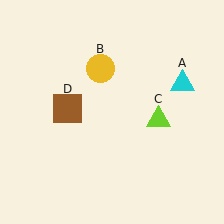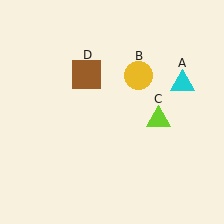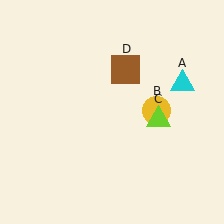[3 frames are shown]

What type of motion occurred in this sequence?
The yellow circle (object B), brown square (object D) rotated clockwise around the center of the scene.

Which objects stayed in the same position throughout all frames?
Cyan triangle (object A) and lime triangle (object C) remained stationary.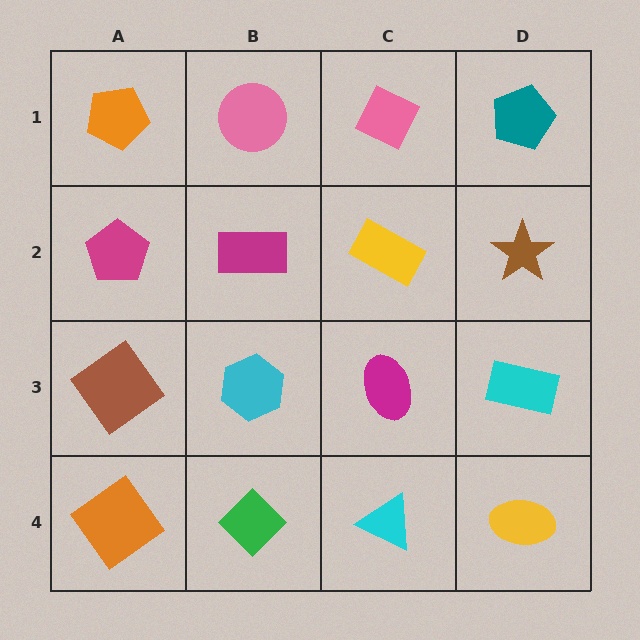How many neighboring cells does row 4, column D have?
2.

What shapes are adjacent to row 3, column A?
A magenta pentagon (row 2, column A), an orange diamond (row 4, column A), a cyan hexagon (row 3, column B).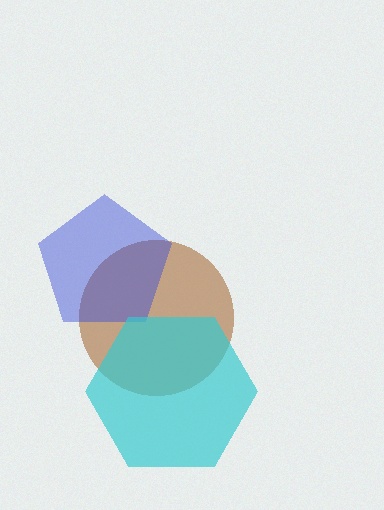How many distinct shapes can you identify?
There are 3 distinct shapes: a brown circle, a blue pentagon, a cyan hexagon.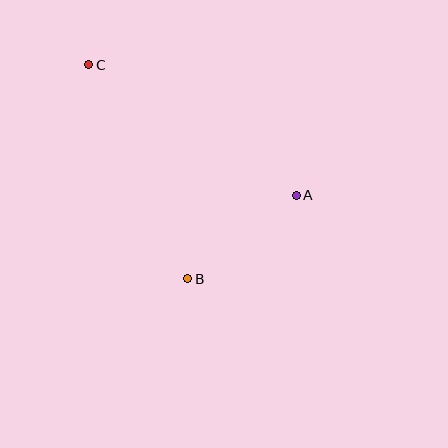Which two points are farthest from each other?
Points A and C are farthest from each other.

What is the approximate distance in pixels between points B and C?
The distance between B and C is approximately 236 pixels.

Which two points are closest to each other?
Points A and B are closest to each other.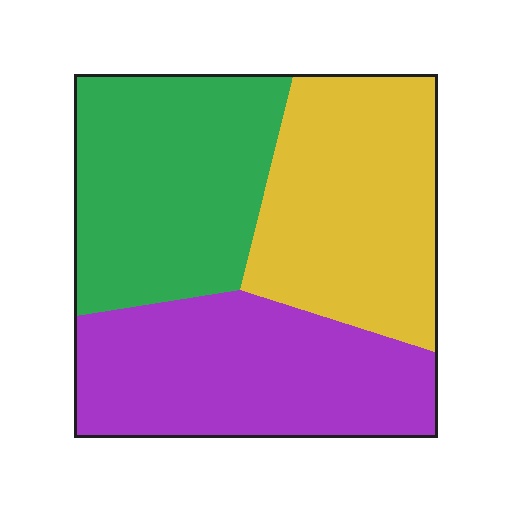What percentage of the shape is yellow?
Yellow covers around 35% of the shape.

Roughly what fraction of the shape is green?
Green takes up between a sixth and a third of the shape.